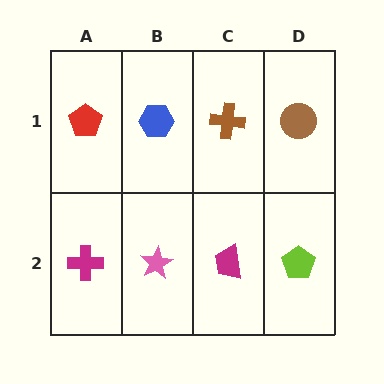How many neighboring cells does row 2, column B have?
3.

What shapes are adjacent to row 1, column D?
A lime pentagon (row 2, column D), a brown cross (row 1, column C).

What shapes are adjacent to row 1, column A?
A magenta cross (row 2, column A), a blue hexagon (row 1, column B).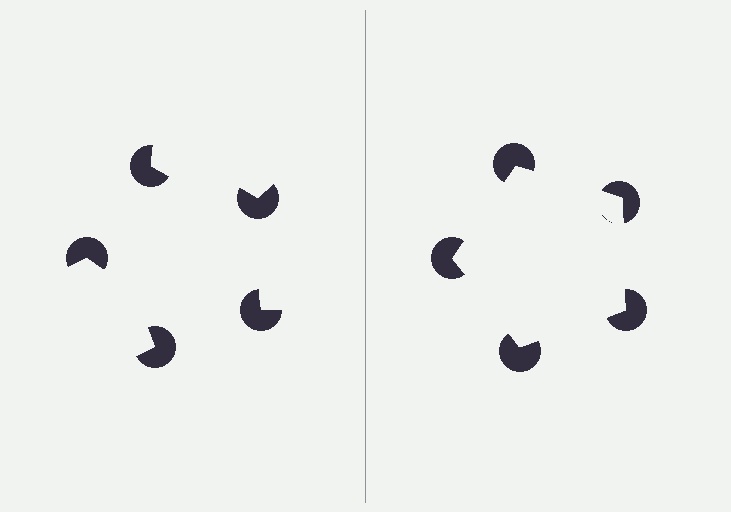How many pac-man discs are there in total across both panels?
10 — 5 on each side.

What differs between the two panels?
The pac-man discs are positioned identically on both sides; only the wedge orientations differ. On the right they align to a pentagon; on the left they are misaligned.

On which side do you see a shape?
An illusory pentagon appears on the right side. On the left side the wedge cuts are rotated, so no coherent shape forms.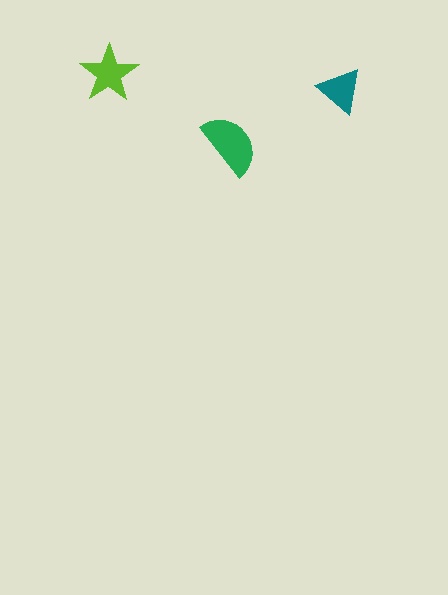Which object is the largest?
The green semicircle.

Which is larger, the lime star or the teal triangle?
The lime star.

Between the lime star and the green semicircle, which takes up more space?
The green semicircle.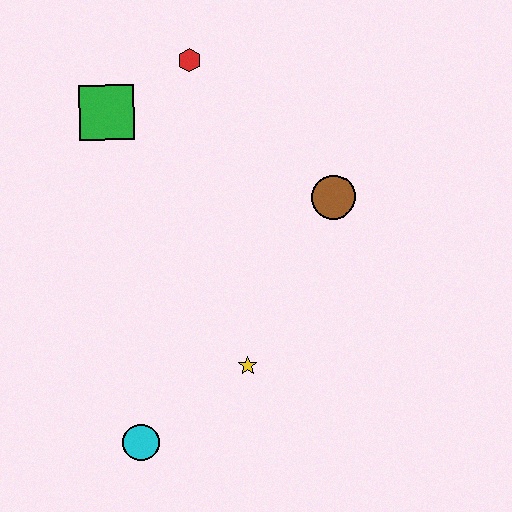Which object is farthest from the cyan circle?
The red hexagon is farthest from the cyan circle.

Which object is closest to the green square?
The red hexagon is closest to the green square.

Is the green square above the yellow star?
Yes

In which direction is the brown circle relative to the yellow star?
The brown circle is above the yellow star.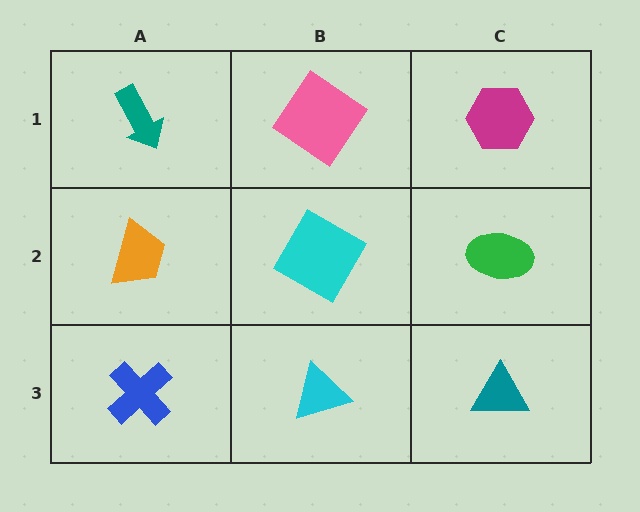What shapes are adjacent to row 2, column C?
A magenta hexagon (row 1, column C), a teal triangle (row 3, column C), a cyan square (row 2, column B).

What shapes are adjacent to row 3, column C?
A green ellipse (row 2, column C), a cyan triangle (row 3, column B).